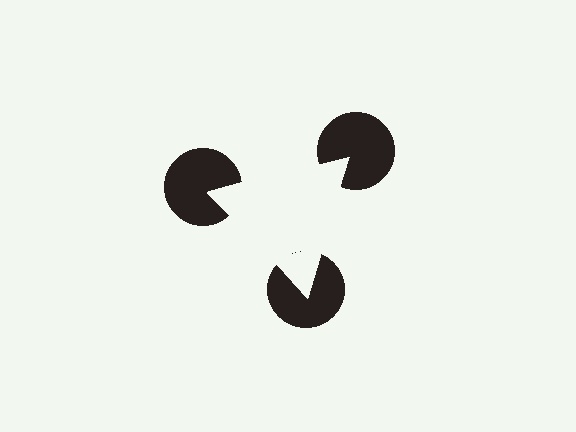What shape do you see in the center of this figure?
An illusory triangle — its edges are inferred from the aligned wedge cuts in the pac-man discs, not physically drawn.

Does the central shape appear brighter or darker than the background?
It typically appears slightly brighter than the background, even though no actual brightness change is drawn.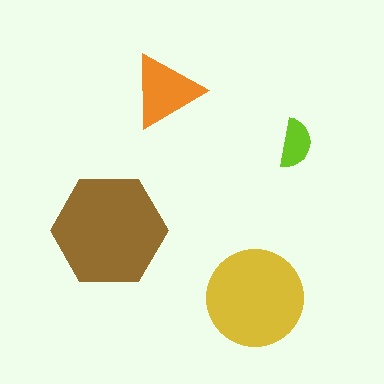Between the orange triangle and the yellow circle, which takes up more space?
The yellow circle.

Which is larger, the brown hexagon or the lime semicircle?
The brown hexagon.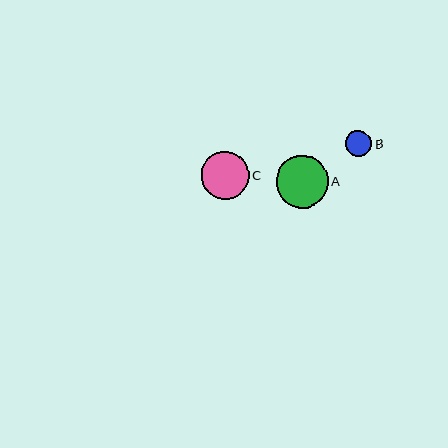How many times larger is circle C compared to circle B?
Circle C is approximately 1.8 times the size of circle B.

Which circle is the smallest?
Circle B is the smallest with a size of approximately 26 pixels.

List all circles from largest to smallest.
From largest to smallest: A, C, B.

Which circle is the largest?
Circle A is the largest with a size of approximately 52 pixels.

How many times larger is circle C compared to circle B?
Circle C is approximately 1.8 times the size of circle B.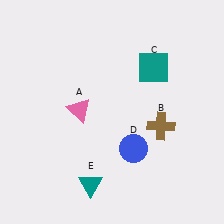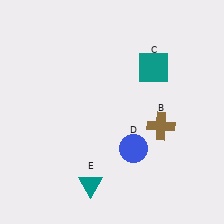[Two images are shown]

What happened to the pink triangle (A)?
The pink triangle (A) was removed in Image 2. It was in the top-left area of Image 1.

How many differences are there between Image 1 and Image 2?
There is 1 difference between the two images.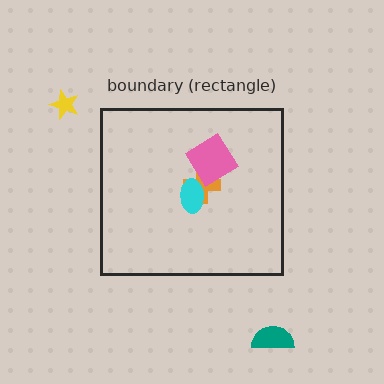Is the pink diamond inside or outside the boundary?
Inside.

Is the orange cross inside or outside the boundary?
Inside.